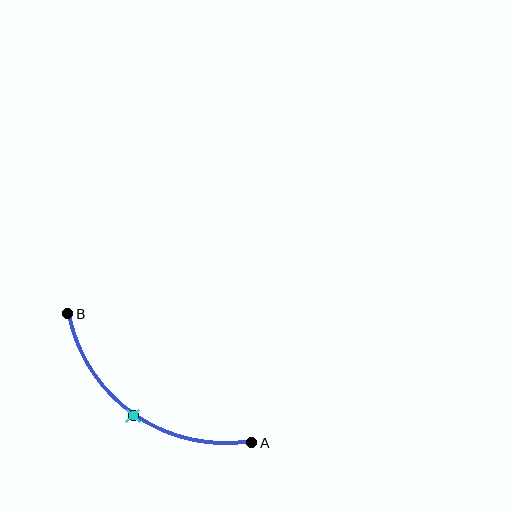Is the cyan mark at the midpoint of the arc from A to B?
Yes. The cyan mark lies on the arc at equal arc-length from both A and B — it is the arc midpoint.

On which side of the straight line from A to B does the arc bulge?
The arc bulges below and to the left of the straight line connecting A and B.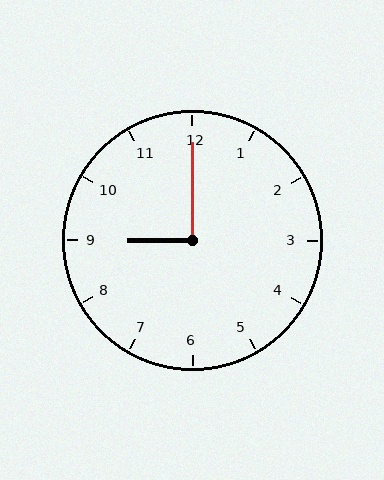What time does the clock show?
9:00.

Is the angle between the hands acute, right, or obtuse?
It is right.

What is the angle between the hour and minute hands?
Approximately 90 degrees.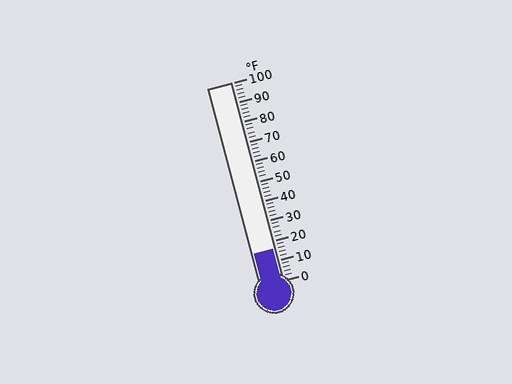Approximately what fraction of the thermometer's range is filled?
The thermometer is filled to approximately 15% of its range.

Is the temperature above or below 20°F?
The temperature is below 20°F.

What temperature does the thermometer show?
The thermometer shows approximately 16°F.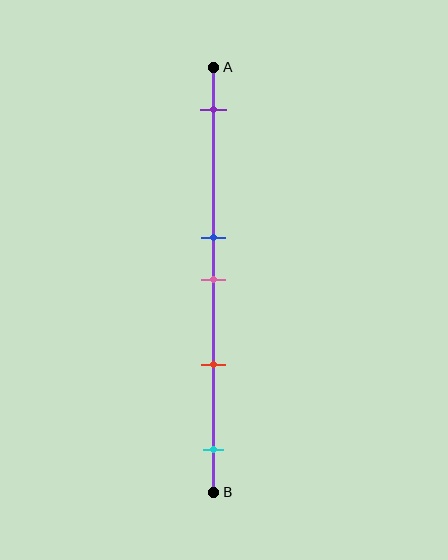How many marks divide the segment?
There are 5 marks dividing the segment.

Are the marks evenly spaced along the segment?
No, the marks are not evenly spaced.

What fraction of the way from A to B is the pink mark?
The pink mark is approximately 50% (0.5) of the way from A to B.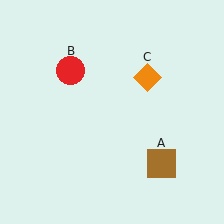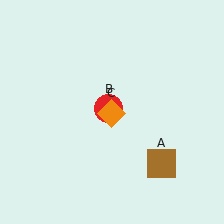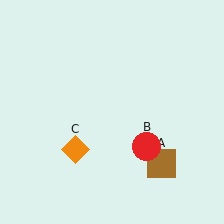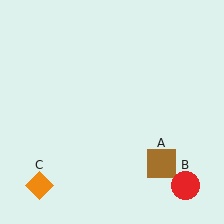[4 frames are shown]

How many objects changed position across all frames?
2 objects changed position: red circle (object B), orange diamond (object C).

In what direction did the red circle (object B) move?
The red circle (object B) moved down and to the right.